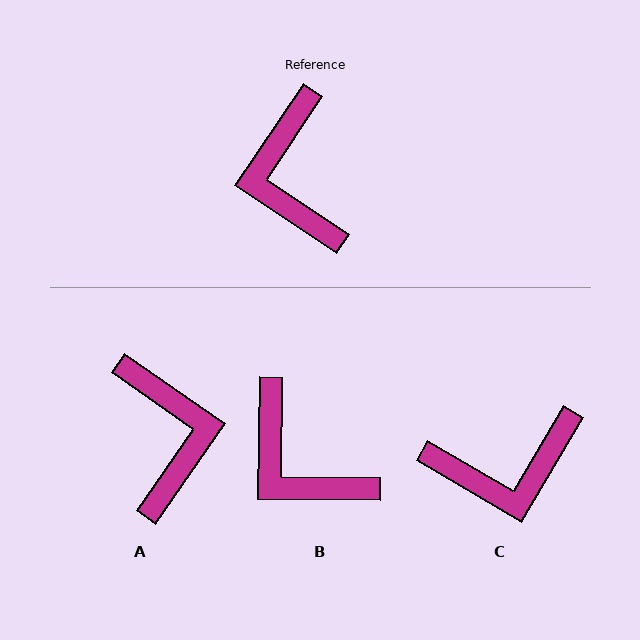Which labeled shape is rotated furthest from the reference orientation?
A, about 179 degrees away.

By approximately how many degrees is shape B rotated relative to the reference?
Approximately 33 degrees counter-clockwise.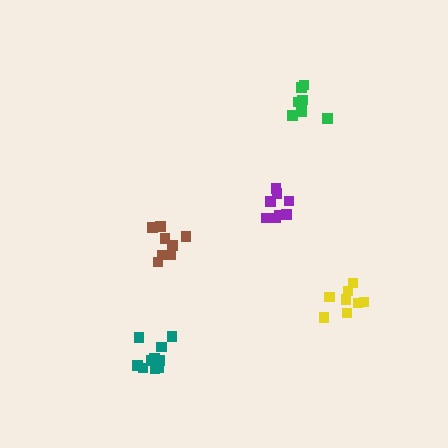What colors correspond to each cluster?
The clusters are colored: green, purple, teal, brown, yellow.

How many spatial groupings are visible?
There are 5 spatial groupings.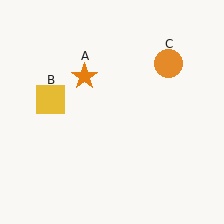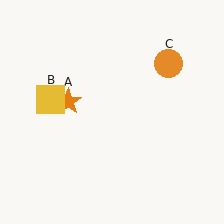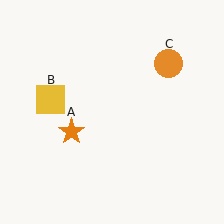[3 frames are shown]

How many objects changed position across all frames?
1 object changed position: orange star (object A).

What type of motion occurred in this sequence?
The orange star (object A) rotated counterclockwise around the center of the scene.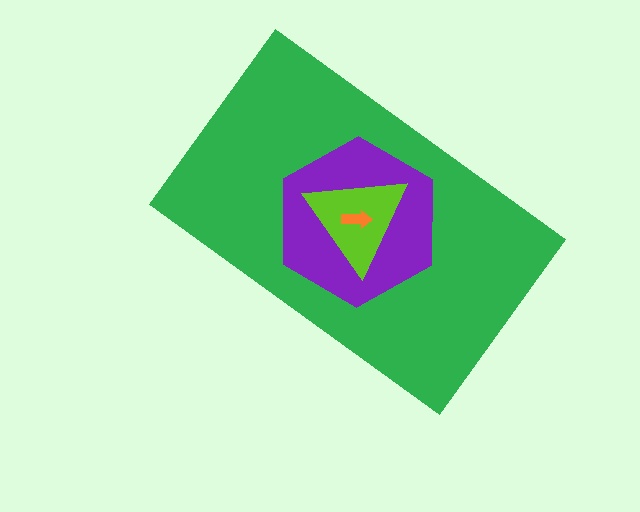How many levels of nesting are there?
4.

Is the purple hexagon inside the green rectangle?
Yes.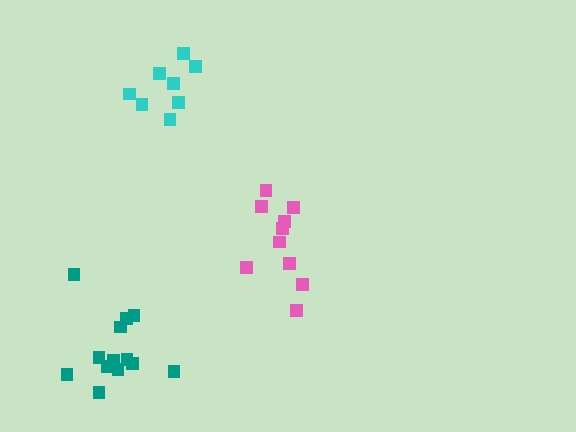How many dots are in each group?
Group 1: 8 dots, Group 2: 13 dots, Group 3: 10 dots (31 total).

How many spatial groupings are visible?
There are 3 spatial groupings.